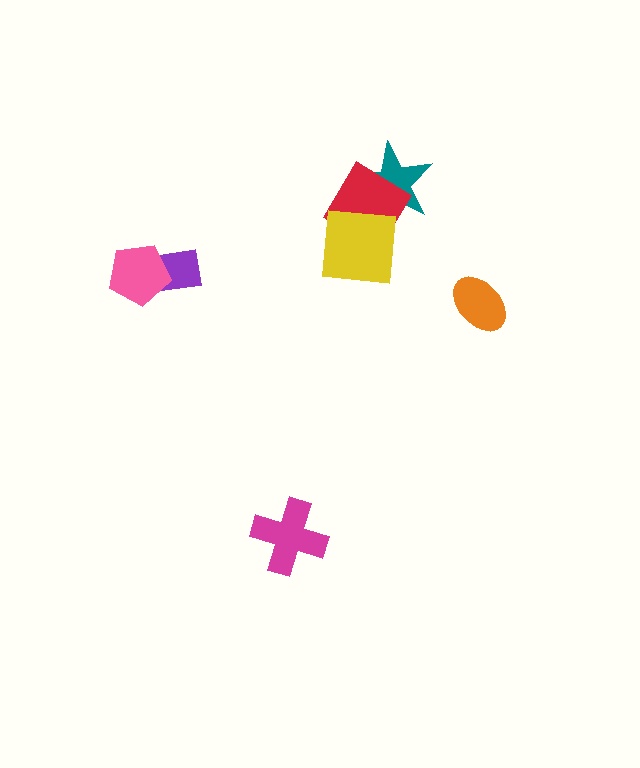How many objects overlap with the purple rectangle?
1 object overlaps with the purple rectangle.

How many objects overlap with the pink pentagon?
1 object overlaps with the pink pentagon.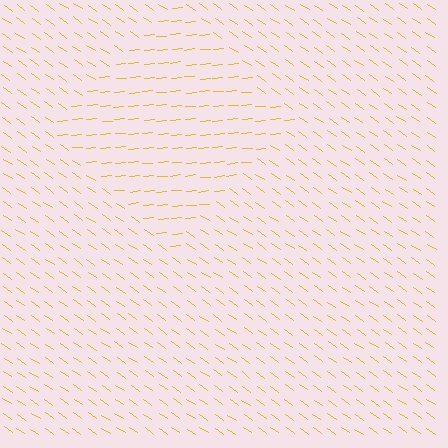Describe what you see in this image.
The image is filled with small yellow line segments. A diamond region in the image has lines oriented differently from the surrounding lines, creating a visible texture boundary.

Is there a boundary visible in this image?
Yes, there is a texture boundary formed by a change in line orientation.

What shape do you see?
I see a diamond.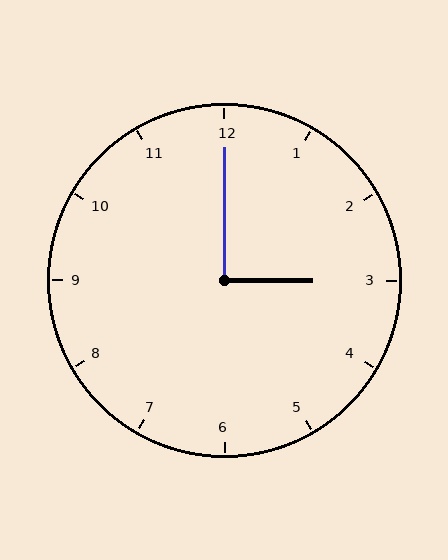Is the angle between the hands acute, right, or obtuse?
It is right.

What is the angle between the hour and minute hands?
Approximately 90 degrees.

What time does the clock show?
3:00.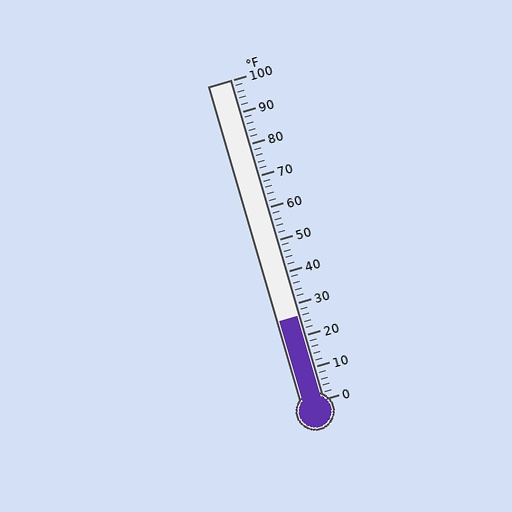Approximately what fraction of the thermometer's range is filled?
The thermometer is filled to approximately 25% of its range.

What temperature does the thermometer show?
The thermometer shows approximately 26°F.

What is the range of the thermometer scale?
The thermometer scale ranges from 0°F to 100°F.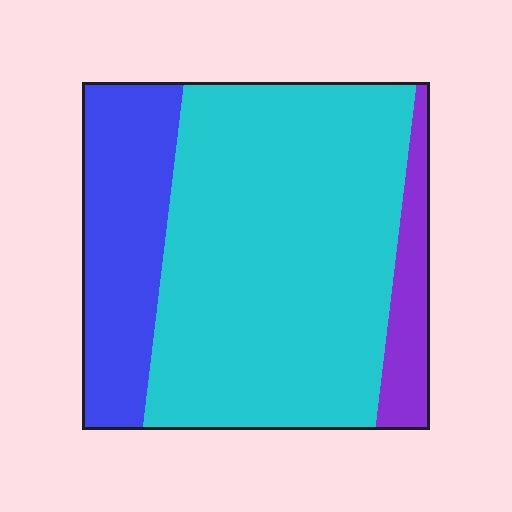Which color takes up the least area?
Purple, at roughly 10%.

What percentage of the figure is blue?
Blue covers 23% of the figure.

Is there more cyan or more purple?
Cyan.